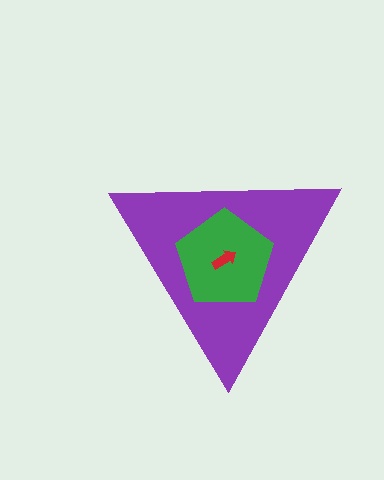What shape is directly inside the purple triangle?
The green pentagon.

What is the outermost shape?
The purple triangle.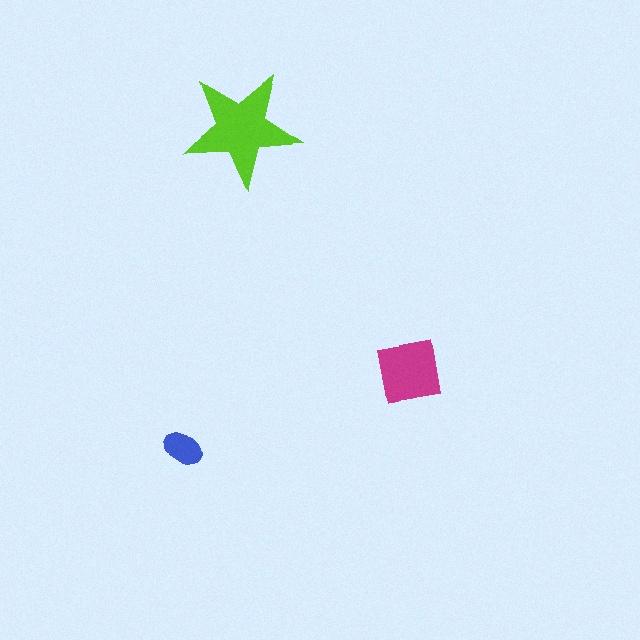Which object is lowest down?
The blue ellipse is bottommost.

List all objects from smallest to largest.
The blue ellipse, the magenta square, the lime star.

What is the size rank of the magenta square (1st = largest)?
2nd.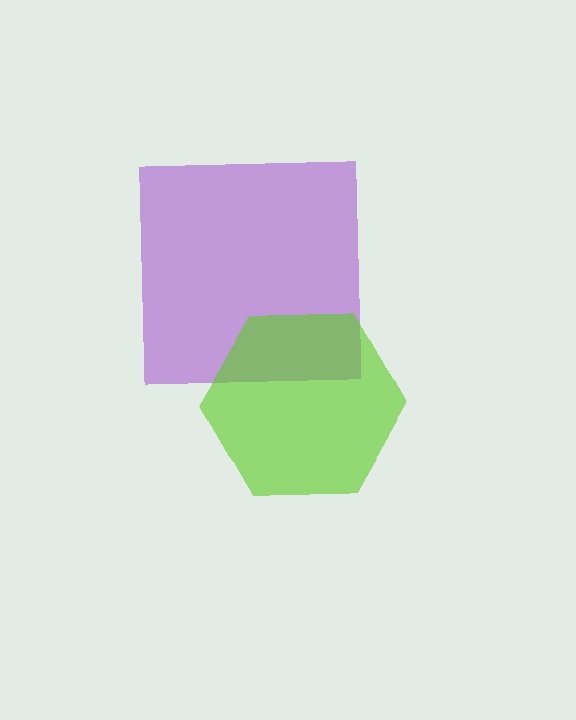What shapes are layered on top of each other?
The layered shapes are: a purple square, a lime hexagon.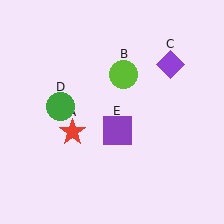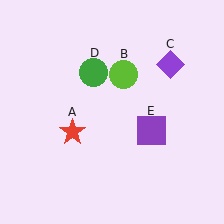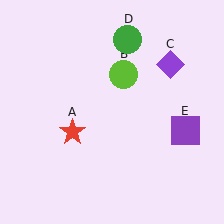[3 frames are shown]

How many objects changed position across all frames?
2 objects changed position: green circle (object D), purple square (object E).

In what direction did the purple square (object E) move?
The purple square (object E) moved right.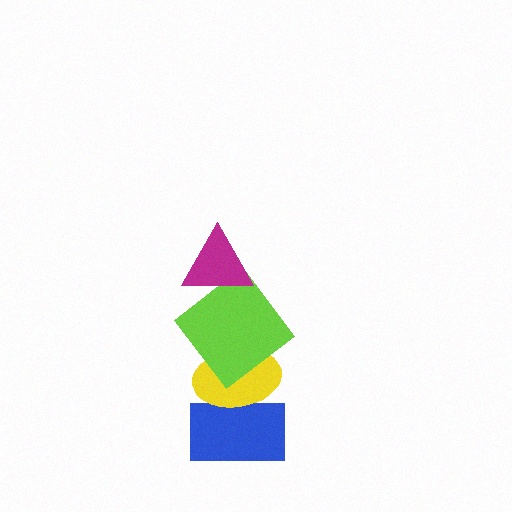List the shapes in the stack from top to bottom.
From top to bottom: the magenta triangle, the lime diamond, the yellow ellipse, the blue rectangle.